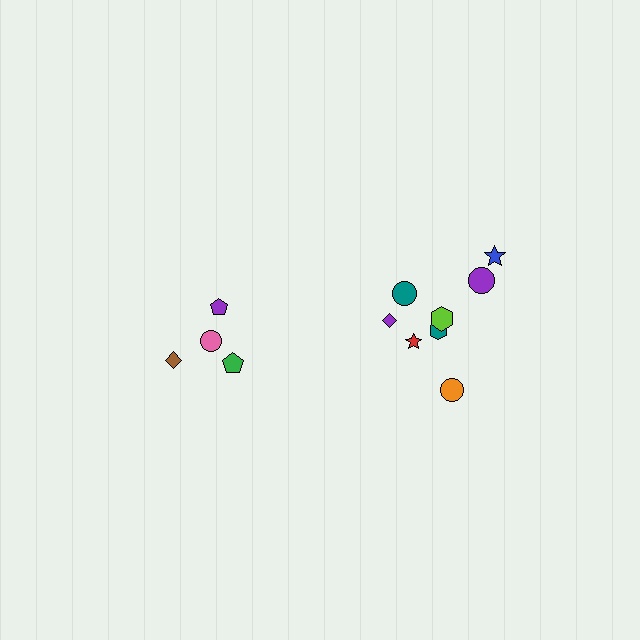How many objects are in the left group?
There are 4 objects.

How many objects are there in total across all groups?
There are 12 objects.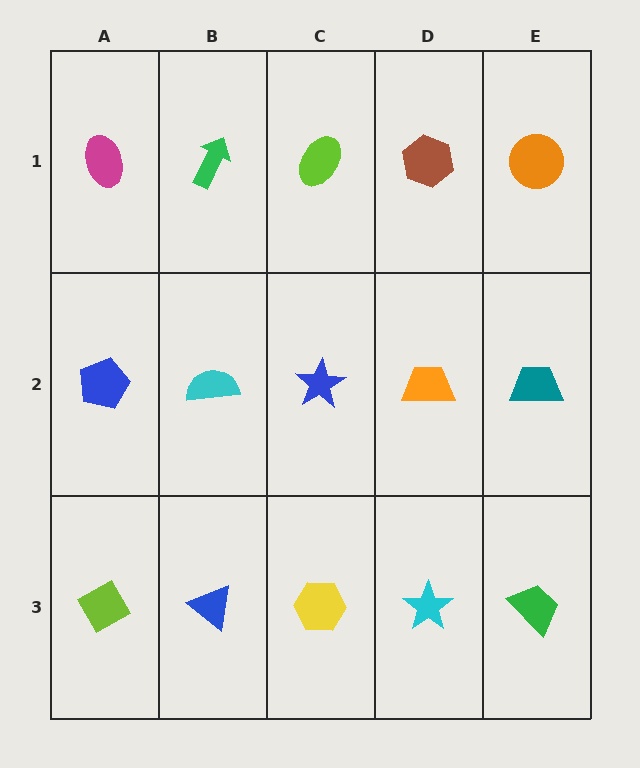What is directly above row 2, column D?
A brown hexagon.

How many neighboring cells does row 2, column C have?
4.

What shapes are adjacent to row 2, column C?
A lime ellipse (row 1, column C), a yellow hexagon (row 3, column C), a cyan semicircle (row 2, column B), an orange trapezoid (row 2, column D).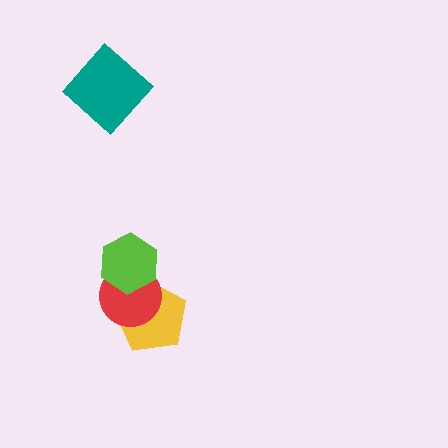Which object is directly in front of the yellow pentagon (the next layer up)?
The red circle is directly in front of the yellow pentagon.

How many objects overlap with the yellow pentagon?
2 objects overlap with the yellow pentagon.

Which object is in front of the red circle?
The lime hexagon is in front of the red circle.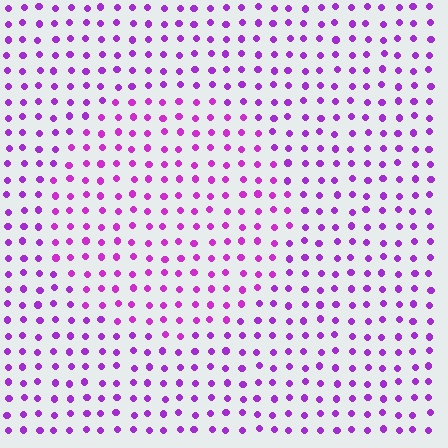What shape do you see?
I see a circle.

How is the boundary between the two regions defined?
The boundary is defined purely by a slight shift in hue (about 17 degrees). Spacing, size, and orientation are identical on both sides.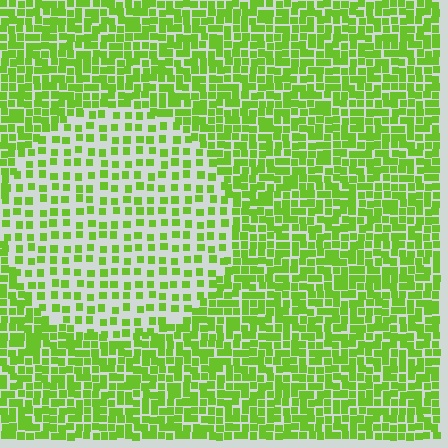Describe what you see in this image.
The image contains small lime elements arranged at two different densities. A circle-shaped region is visible where the elements are less densely packed than the surrounding area.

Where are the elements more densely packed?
The elements are more densely packed outside the circle boundary.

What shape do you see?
I see a circle.